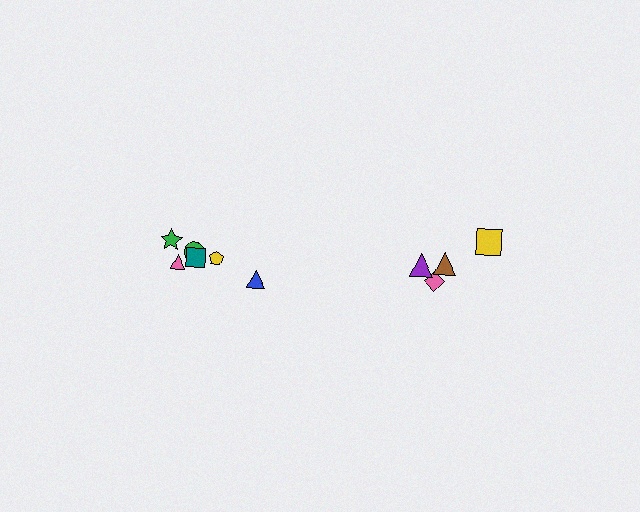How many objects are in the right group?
There are 4 objects.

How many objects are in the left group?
There are 6 objects.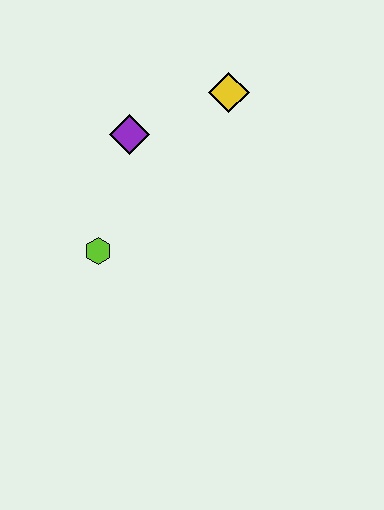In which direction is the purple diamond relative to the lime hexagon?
The purple diamond is above the lime hexagon.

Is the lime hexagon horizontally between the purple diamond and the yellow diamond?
No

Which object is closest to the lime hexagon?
The purple diamond is closest to the lime hexagon.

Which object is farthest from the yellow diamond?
The lime hexagon is farthest from the yellow diamond.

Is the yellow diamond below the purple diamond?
No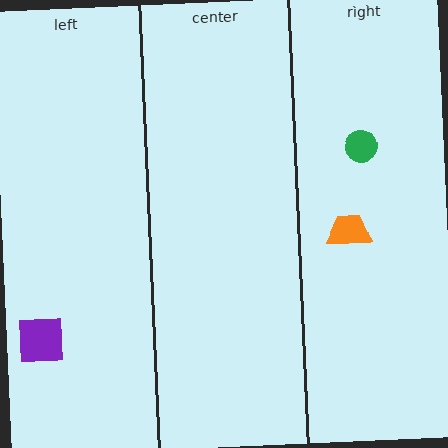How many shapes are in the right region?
2.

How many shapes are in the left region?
1.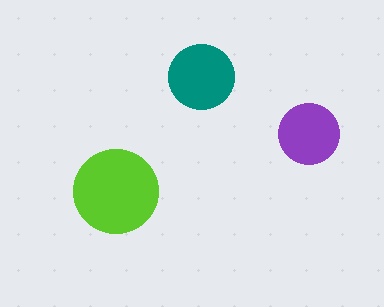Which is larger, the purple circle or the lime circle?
The lime one.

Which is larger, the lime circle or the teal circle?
The lime one.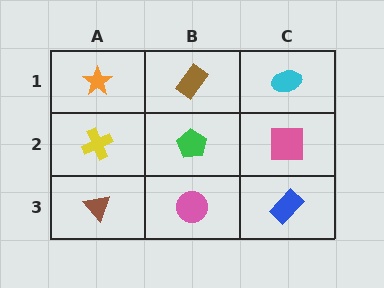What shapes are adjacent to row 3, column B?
A green pentagon (row 2, column B), a brown triangle (row 3, column A), a blue rectangle (row 3, column C).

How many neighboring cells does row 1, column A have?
2.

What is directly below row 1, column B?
A green pentagon.